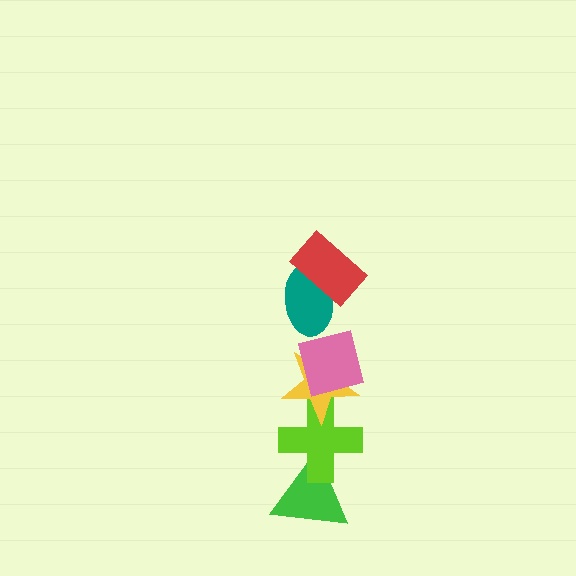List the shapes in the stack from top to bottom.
From top to bottom: the red rectangle, the teal ellipse, the pink square, the yellow star, the lime cross, the green triangle.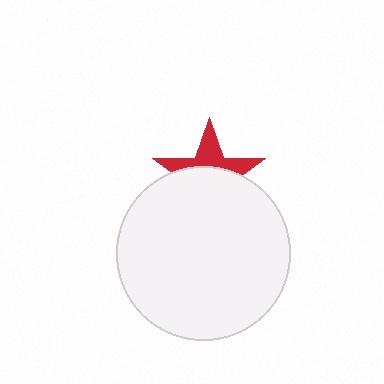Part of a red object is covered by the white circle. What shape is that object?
It is a star.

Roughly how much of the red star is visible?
A small part of it is visible (roughly 41%).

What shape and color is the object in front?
The object in front is a white circle.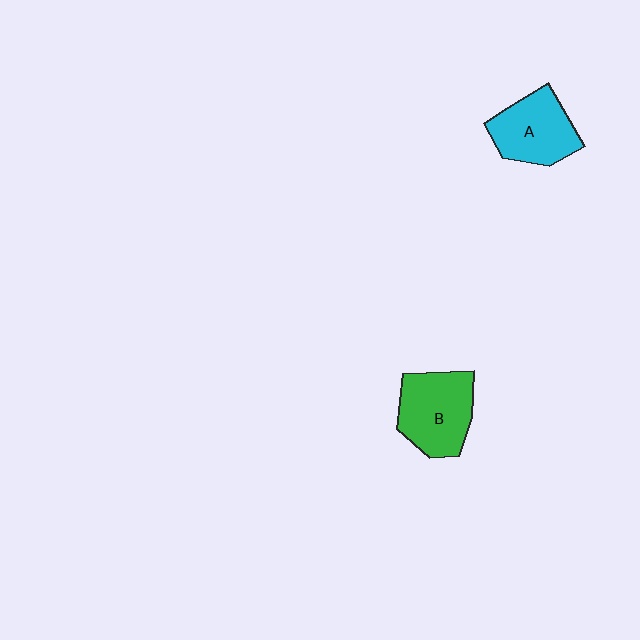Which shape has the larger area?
Shape B (green).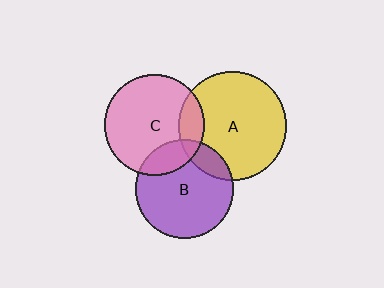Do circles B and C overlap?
Yes.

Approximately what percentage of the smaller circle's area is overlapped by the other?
Approximately 20%.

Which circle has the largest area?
Circle A (yellow).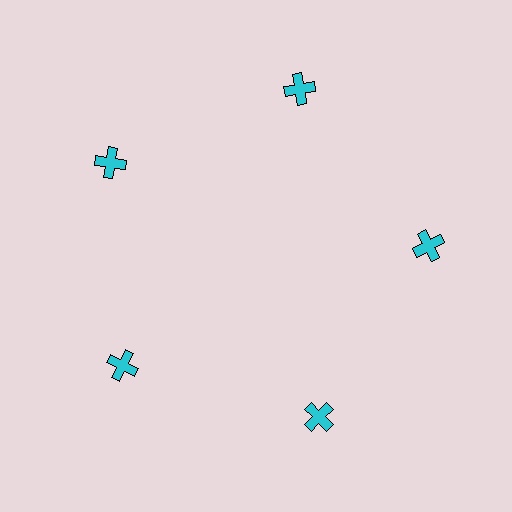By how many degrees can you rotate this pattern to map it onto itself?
The pattern maps onto itself every 72 degrees of rotation.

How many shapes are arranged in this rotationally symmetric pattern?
There are 5 shapes, arranged in 5 groups of 1.